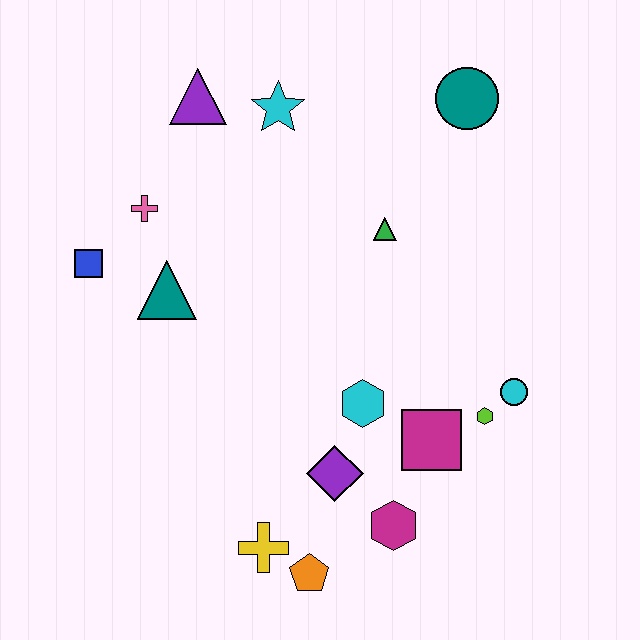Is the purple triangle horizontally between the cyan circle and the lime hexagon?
No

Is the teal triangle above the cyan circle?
Yes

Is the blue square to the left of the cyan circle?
Yes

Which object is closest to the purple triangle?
The cyan star is closest to the purple triangle.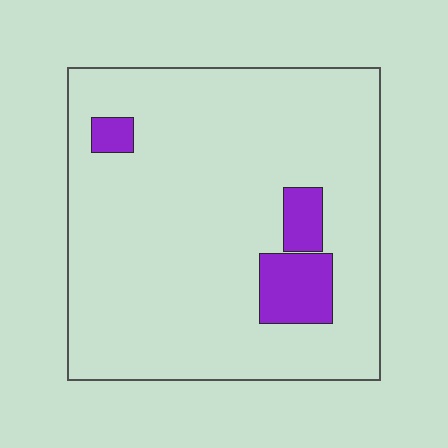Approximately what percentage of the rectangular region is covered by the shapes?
Approximately 10%.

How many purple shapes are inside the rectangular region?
3.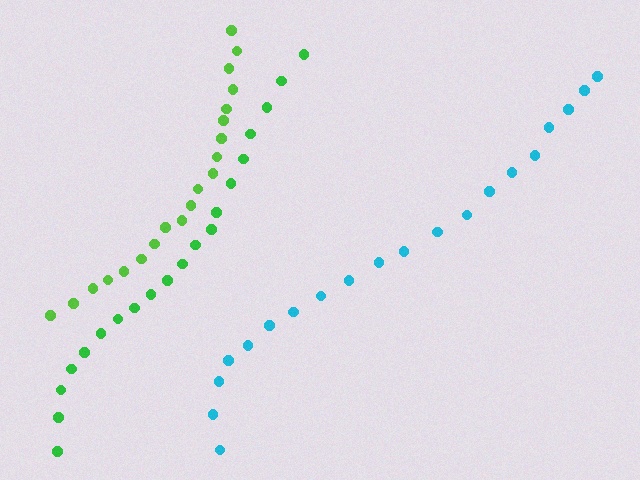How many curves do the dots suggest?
There are 3 distinct paths.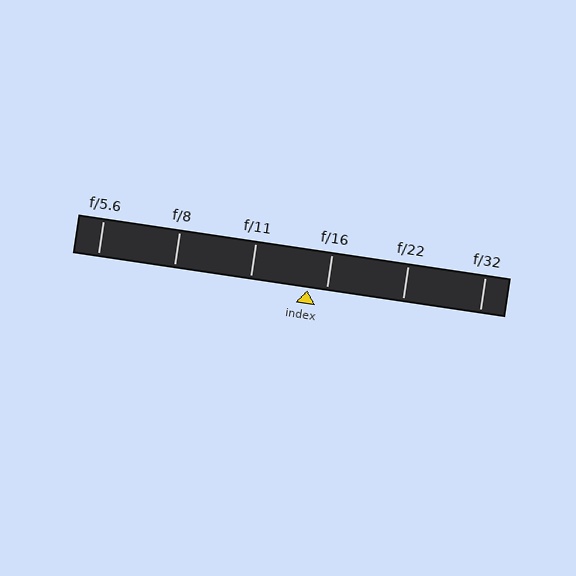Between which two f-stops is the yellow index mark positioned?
The index mark is between f/11 and f/16.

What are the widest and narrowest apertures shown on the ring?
The widest aperture shown is f/5.6 and the narrowest is f/32.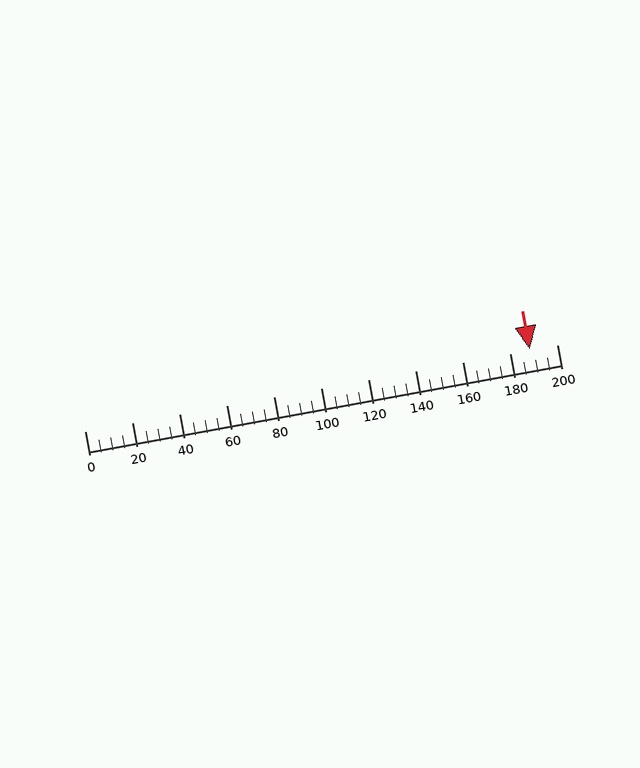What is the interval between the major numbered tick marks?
The major tick marks are spaced 20 units apart.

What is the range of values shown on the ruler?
The ruler shows values from 0 to 200.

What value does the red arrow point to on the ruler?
The red arrow points to approximately 189.